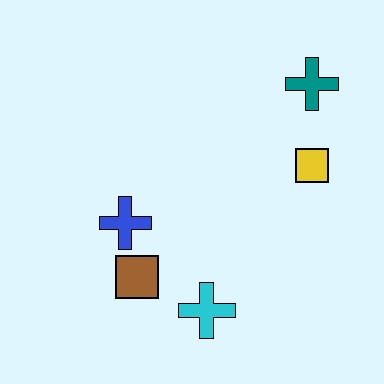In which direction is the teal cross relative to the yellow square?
The teal cross is above the yellow square.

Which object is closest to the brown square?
The blue cross is closest to the brown square.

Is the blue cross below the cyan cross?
No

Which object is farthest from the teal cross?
The brown square is farthest from the teal cross.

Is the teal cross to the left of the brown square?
No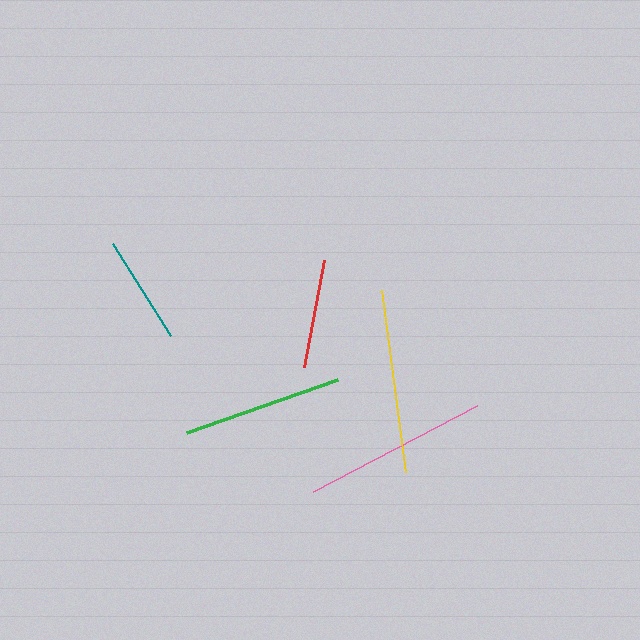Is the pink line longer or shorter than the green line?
The pink line is longer than the green line.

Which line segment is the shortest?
The red line is the shortest at approximately 109 pixels.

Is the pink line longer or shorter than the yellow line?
The pink line is longer than the yellow line.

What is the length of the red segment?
The red segment is approximately 109 pixels long.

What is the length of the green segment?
The green segment is approximately 160 pixels long.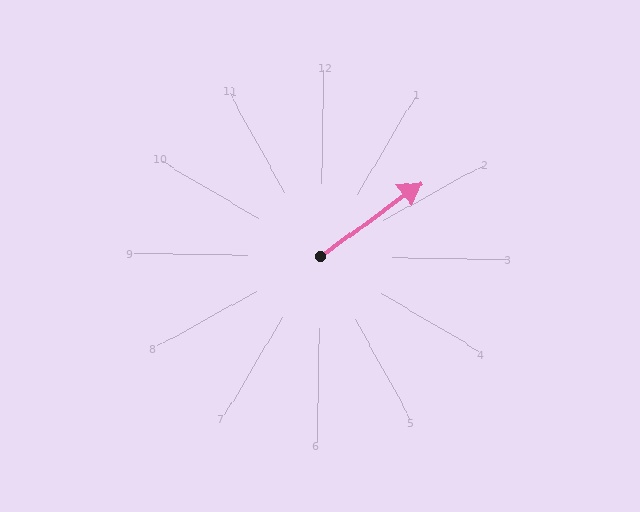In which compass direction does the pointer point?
Northeast.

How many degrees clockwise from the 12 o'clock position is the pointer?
Approximately 53 degrees.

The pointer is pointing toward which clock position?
Roughly 2 o'clock.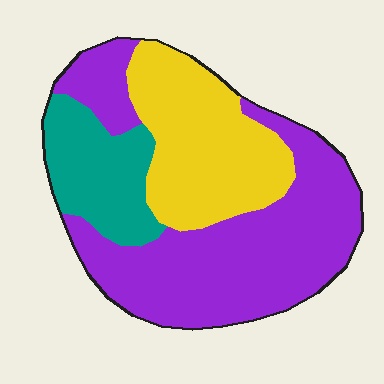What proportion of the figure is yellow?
Yellow covers roughly 30% of the figure.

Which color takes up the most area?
Purple, at roughly 50%.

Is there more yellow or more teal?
Yellow.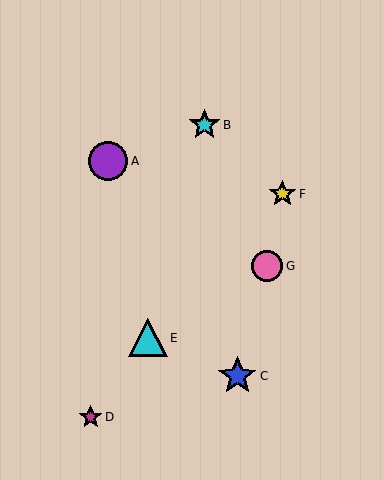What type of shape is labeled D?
Shape D is a magenta star.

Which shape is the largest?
The purple circle (labeled A) is the largest.